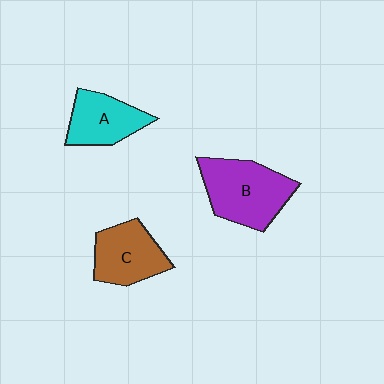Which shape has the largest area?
Shape B (purple).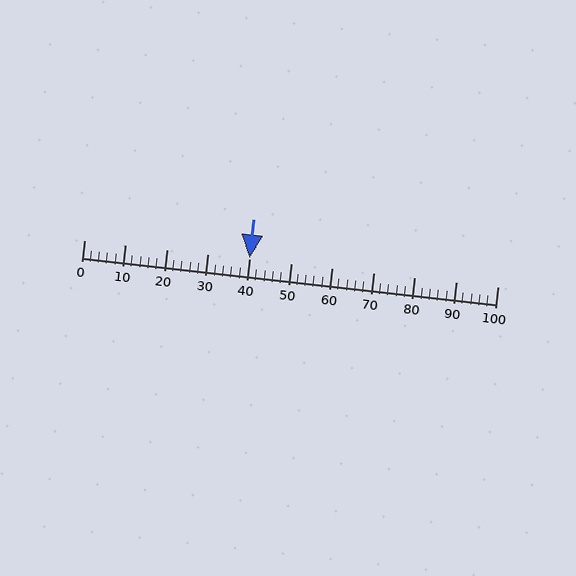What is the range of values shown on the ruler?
The ruler shows values from 0 to 100.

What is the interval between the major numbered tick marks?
The major tick marks are spaced 10 units apart.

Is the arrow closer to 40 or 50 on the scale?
The arrow is closer to 40.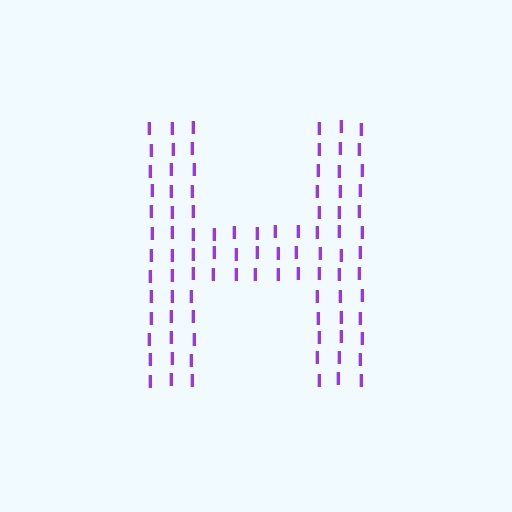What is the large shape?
The large shape is the letter H.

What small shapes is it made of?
It is made of small letter I's.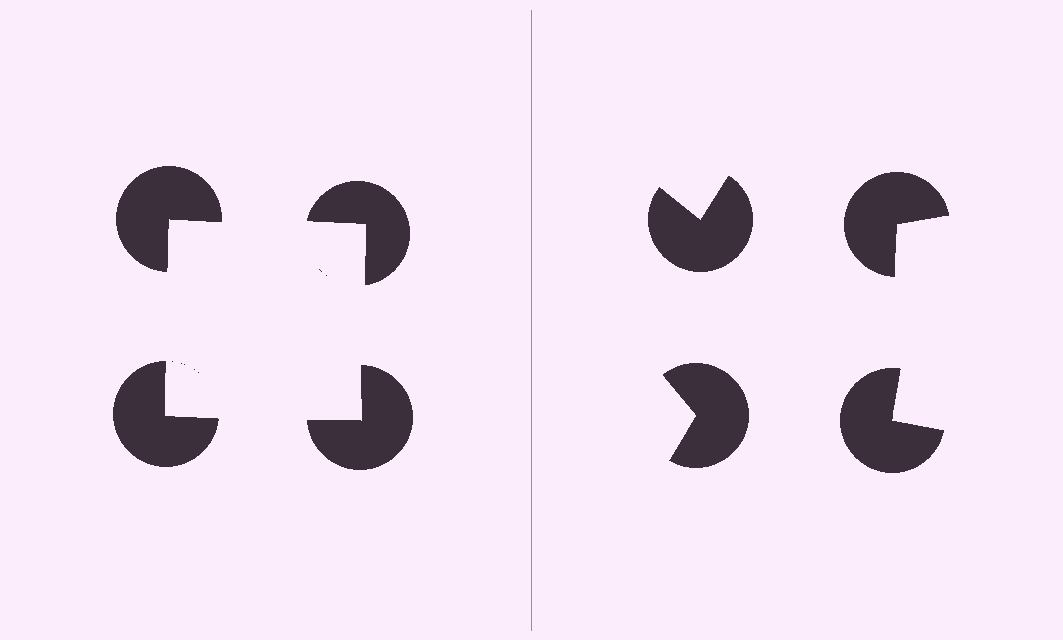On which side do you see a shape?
An illusory square appears on the left side. On the right side the wedge cuts are rotated, so no coherent shape forms.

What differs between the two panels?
The pac-man discs are positioned identically on both sides; only the wedge orientations differ. On the left they align to a square; on the right they are misaligned.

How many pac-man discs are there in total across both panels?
8 — 4 on each side.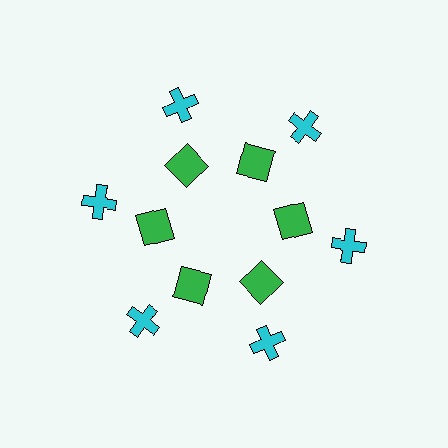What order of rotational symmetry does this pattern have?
This pattern has 6-fold rotational symmetry.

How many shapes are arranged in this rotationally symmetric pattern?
There are 12 shapes, arranged in 6 groups of 2.